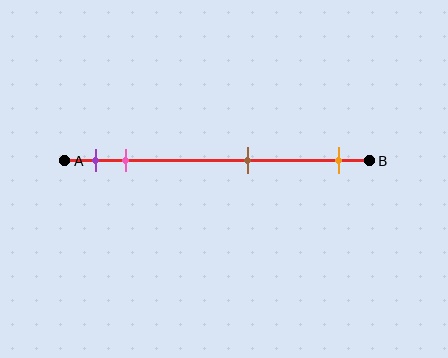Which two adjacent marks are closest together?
The purple and pink marks are the closest adjacent pair.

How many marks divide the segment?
There are 4 marks dividing the segment.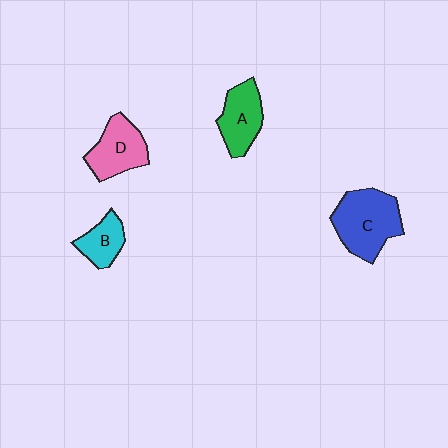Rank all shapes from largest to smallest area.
From largest to smallest: C (blue), D (pink), A (green), B (cyan).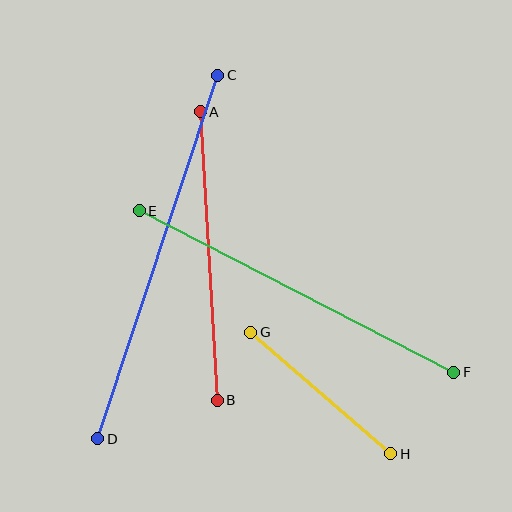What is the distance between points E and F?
The distance is approximately 354 pixels.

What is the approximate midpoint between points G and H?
The midpoint is at approximately (321, 393) pixels.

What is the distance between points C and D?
The distance is approximately 383 pixels.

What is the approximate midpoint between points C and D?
The midpoint is at approximately (158, 257) pixels.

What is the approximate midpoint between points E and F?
The midpoint is at approximately (297, 292) pixels.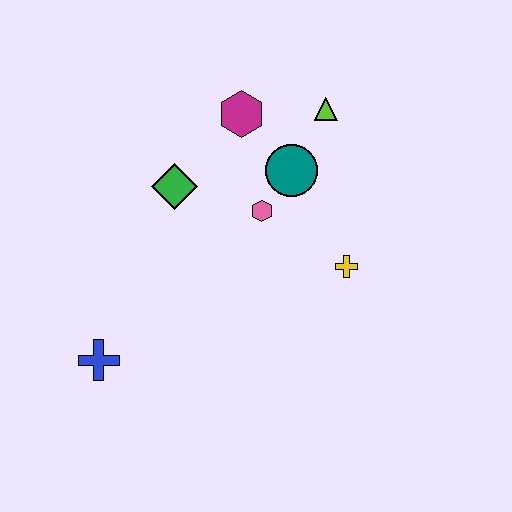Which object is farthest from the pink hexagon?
The blue cross is farthest from the pink hexagon.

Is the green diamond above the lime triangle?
No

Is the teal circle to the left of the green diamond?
No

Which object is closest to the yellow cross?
The pink hexagon is closest to the yellow cross.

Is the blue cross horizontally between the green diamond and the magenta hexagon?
No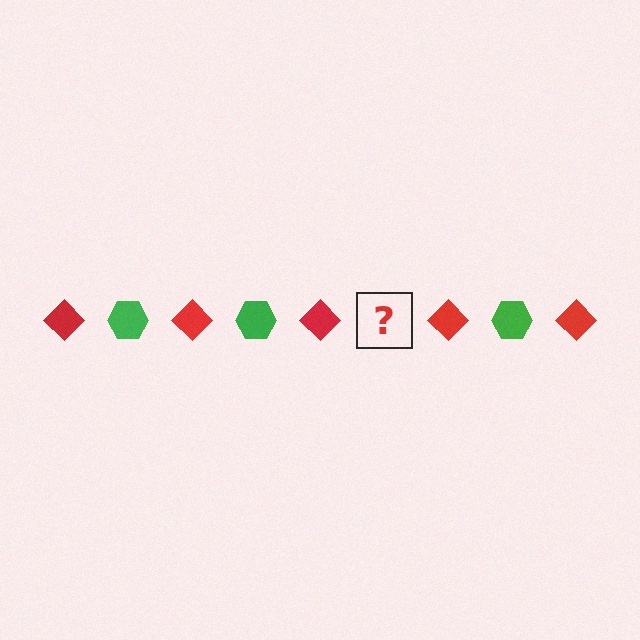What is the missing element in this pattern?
The missing element is a green hexagon.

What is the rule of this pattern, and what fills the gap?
The rule is that the pattern alternates between red diamond and green hexagon. The gap should be filled with a green hexagon.